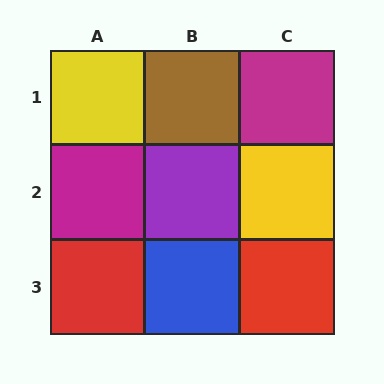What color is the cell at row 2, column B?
Purple.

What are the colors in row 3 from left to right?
Red, blue, red.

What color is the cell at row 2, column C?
Yellow.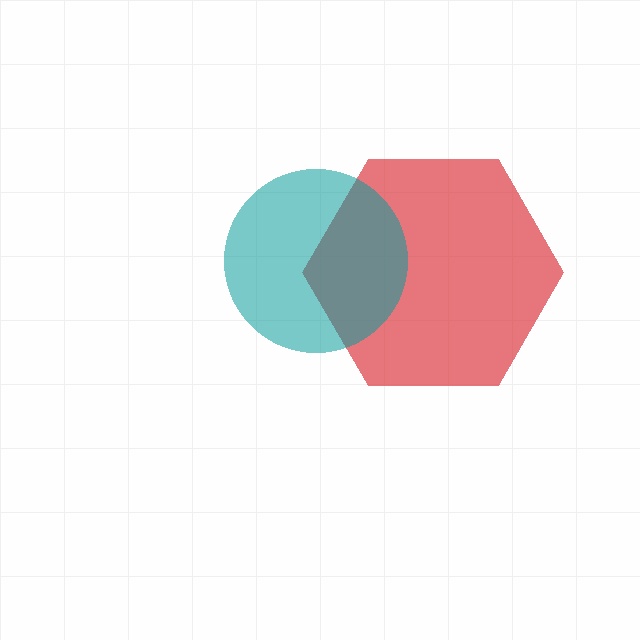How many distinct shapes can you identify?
There are 2 distinct shapes: a red hexagon, a teal circle.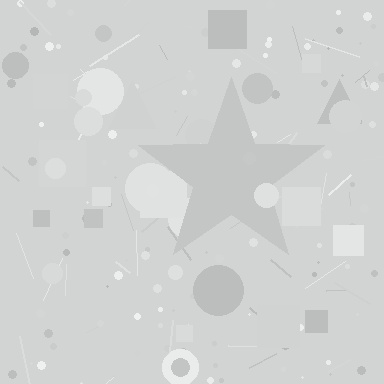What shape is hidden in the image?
A star is hidden in the image.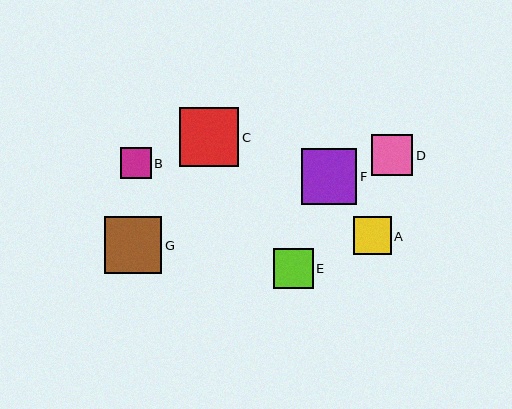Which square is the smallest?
Square B is the smallest with a size of approximately 31 pixels.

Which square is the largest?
Square C is the largest with a size of approximately 60 pixels.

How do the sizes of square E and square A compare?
Square E and square A are approximately the same size.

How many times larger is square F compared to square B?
Square F is approximately 1.8 times the size of square B.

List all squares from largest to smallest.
From largest to smallest: C, G, F, D, E, A, B.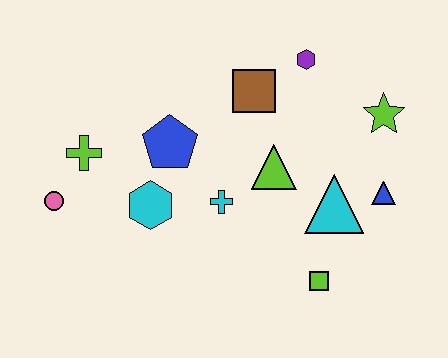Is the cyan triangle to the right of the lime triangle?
Yes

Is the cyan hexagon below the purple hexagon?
Yes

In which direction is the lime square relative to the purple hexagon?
The lime square is below the purple hexagon.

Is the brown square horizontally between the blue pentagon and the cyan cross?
No